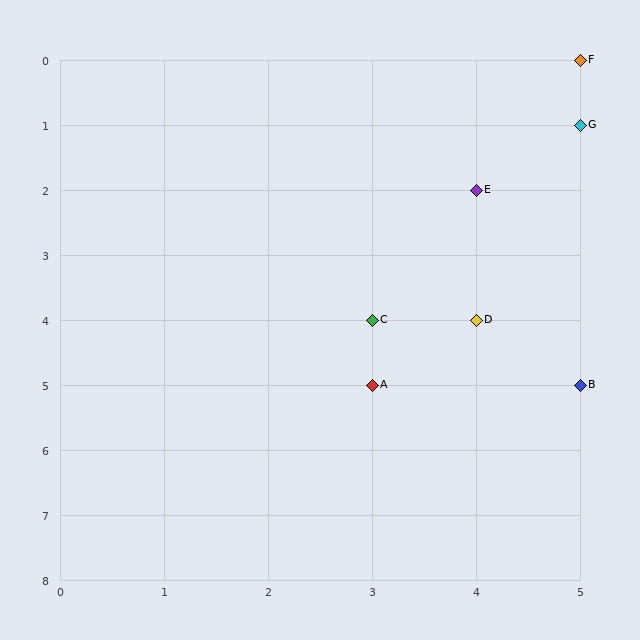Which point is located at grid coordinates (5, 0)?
Point F is at (5, 0).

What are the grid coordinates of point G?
Point G is at grid coordinates (5, 1).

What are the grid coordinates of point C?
Point C is at grid coordinates (3, 4).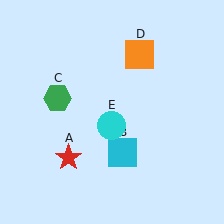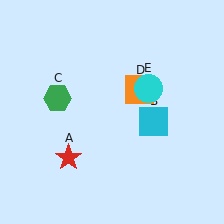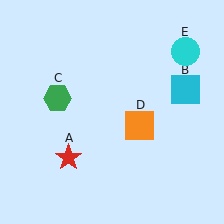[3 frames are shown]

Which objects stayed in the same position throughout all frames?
Red star (object A) and green hexagon (object C) remained stationary.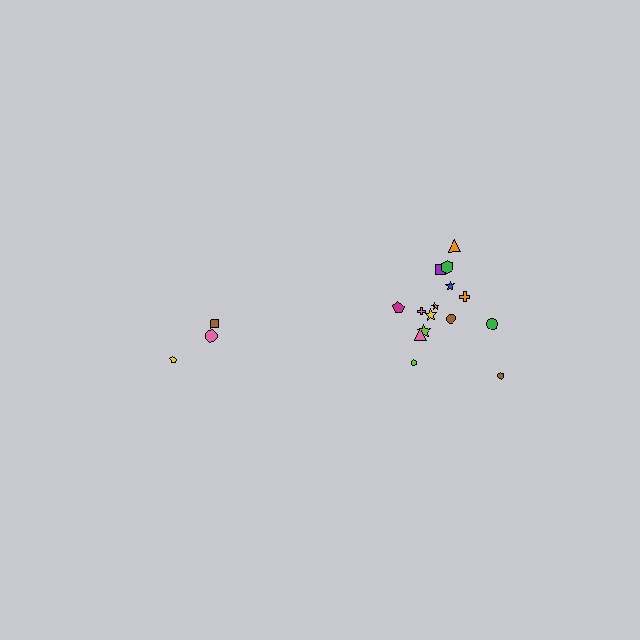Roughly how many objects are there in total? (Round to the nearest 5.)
Roughly 20 objects in total.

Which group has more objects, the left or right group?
The right group.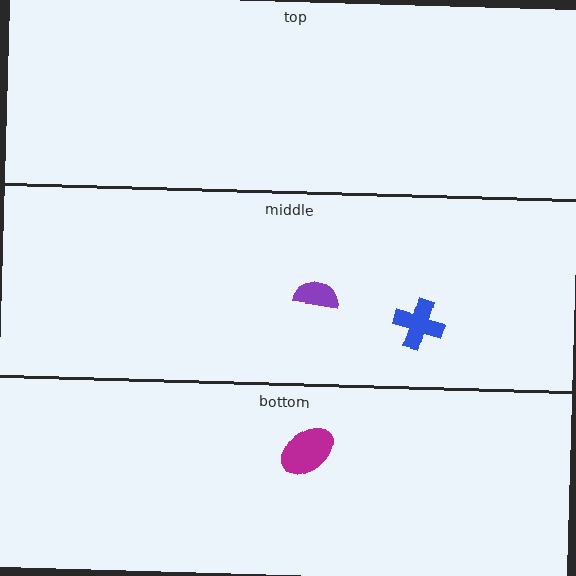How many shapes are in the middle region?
2.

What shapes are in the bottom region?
The magenta ellipse.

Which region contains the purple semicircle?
The middle region.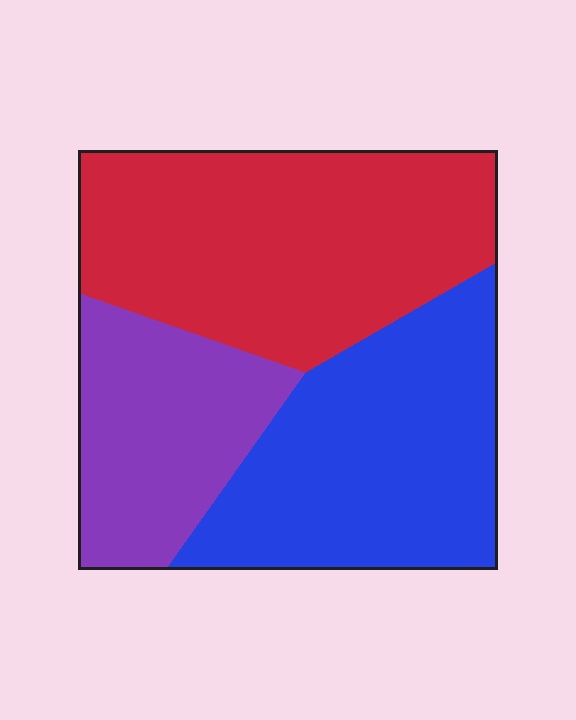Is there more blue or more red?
Red.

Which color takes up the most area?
Red, at roughly 40%.